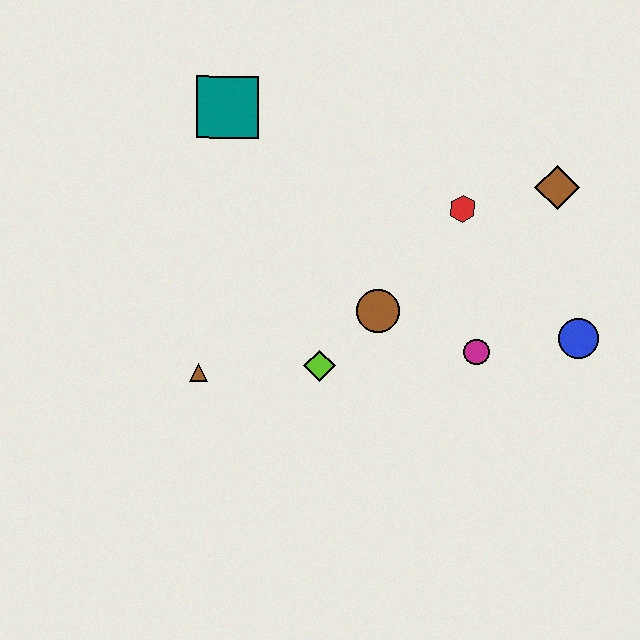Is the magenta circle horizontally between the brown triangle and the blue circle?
Yes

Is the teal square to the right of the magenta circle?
No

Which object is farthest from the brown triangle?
The brown diamond is farthest from the brown triangle.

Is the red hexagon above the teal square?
No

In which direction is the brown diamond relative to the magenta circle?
The brown diamond is above the magenta circle.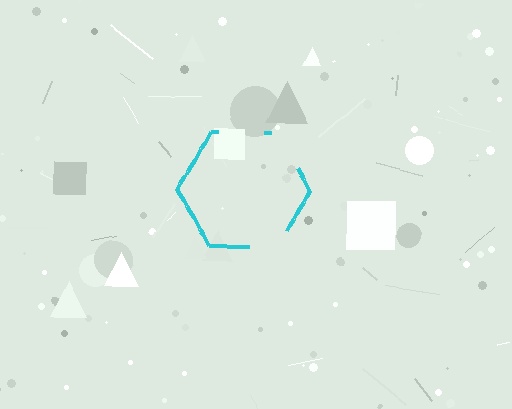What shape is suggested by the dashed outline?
The dashed outline suggests a hexagon.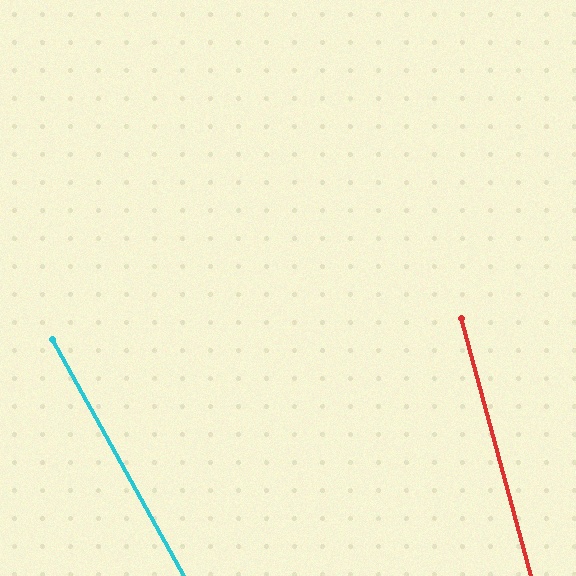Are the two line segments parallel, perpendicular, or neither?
Neither parallel nor perpendicular — they differ by about 14°.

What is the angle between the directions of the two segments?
Approximately 14 degrees.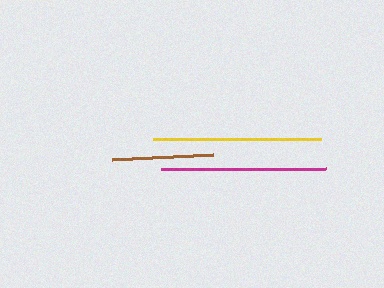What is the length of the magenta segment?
The magenta segment is approximately 165 pixels long.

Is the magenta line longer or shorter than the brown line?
The magenta line is longer than the brown line.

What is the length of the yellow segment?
The yellow segment is approximately 168 pixels long.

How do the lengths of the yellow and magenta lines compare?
The yellow and magenta lines are approximately the same length.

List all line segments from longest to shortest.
From longest to shortest: yellow, magenta, brown.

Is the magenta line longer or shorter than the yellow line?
The yellow line is longer than the magenta line.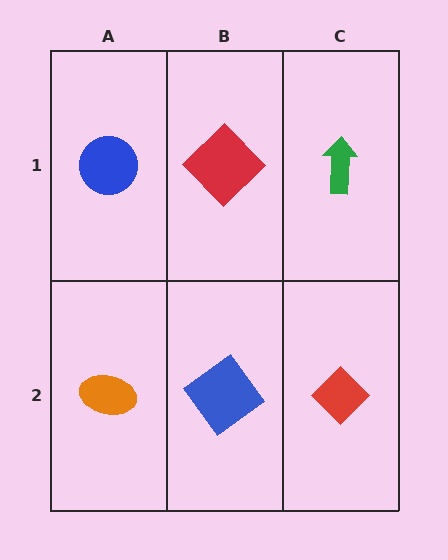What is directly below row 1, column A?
An orange ellipse.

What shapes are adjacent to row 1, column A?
An orange ellipse (row 2, column A), a red diamond (row 1, column B).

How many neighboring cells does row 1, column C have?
2.